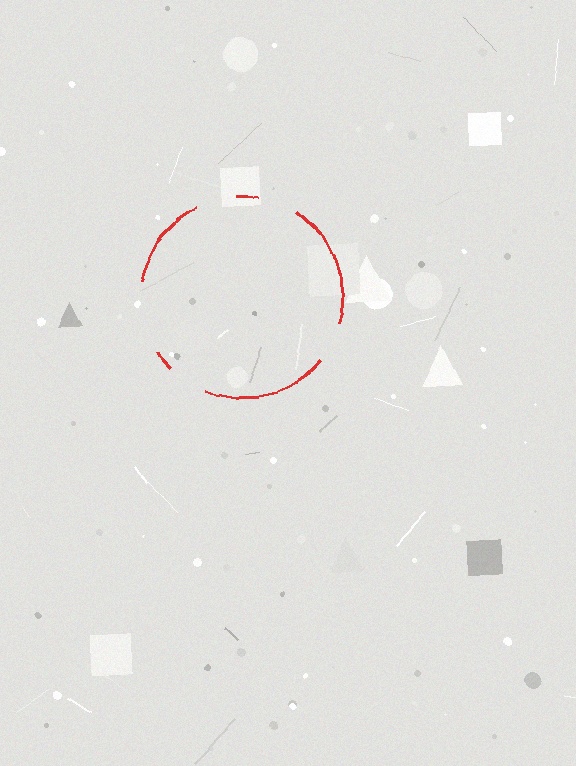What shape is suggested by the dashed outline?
The dashed outline suggests a circle.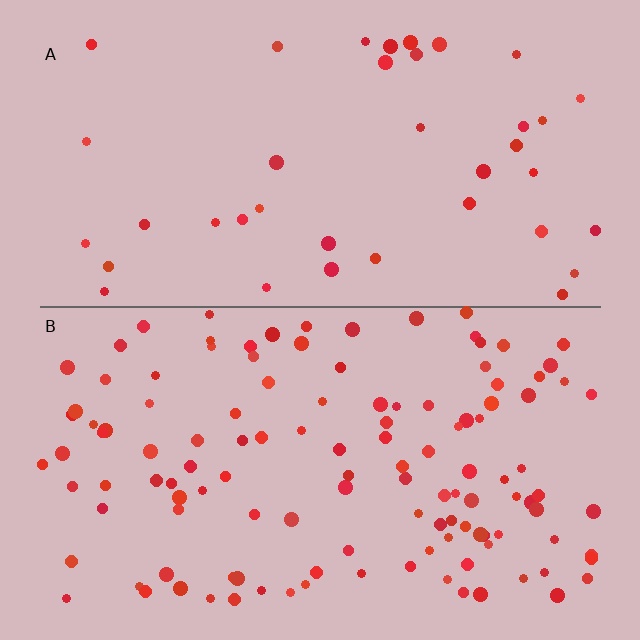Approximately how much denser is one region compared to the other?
Approximately 3.2× — region B over region A.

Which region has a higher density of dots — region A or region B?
B (the bottom).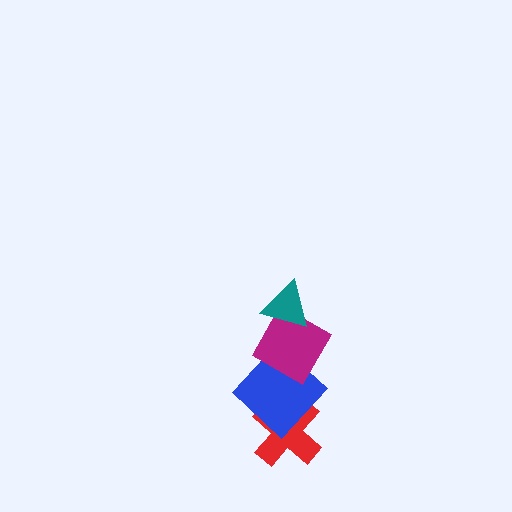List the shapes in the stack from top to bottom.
From top to bottom: the teal triangle, the magenta square, the blue diamond, the red cross.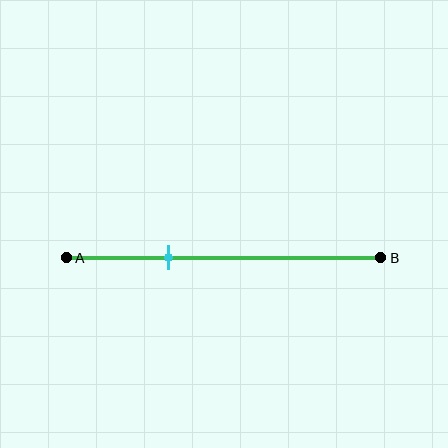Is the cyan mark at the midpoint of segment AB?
No, the mark is at about 35% from A, not at the 50% midpoint.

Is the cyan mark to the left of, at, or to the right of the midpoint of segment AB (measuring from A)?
The cyan mark is to the left of the midpoint of segment AB.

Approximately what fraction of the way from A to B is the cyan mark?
The cyan mark is approximately 35% of the way from A to B.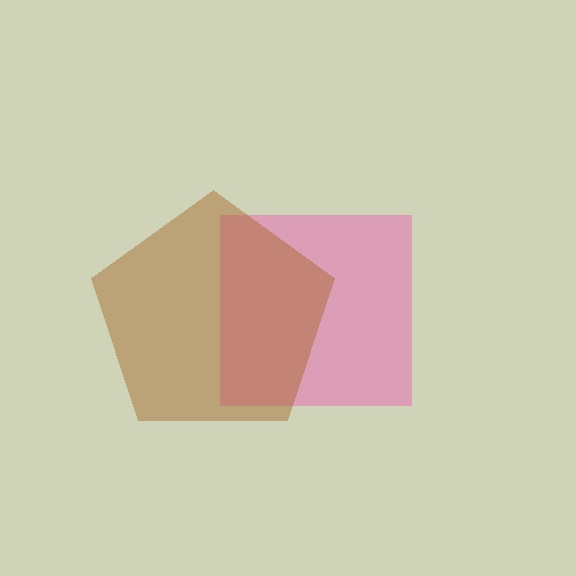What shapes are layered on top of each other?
The layered shapes are: a pink square, a brown pentagon.